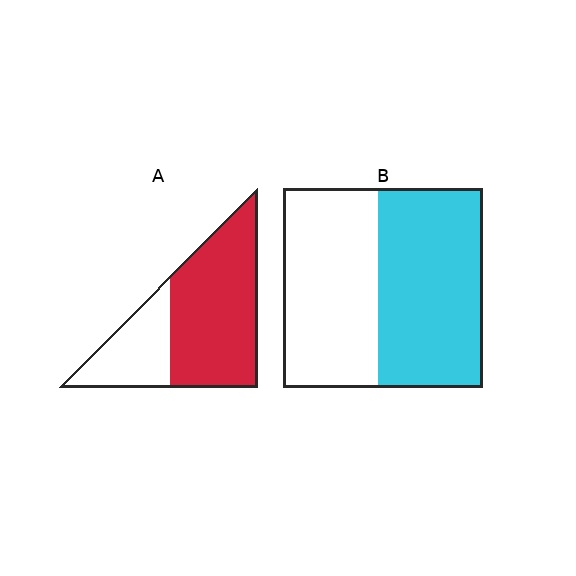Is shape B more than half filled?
Roughly half.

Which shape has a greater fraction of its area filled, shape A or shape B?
Shape A.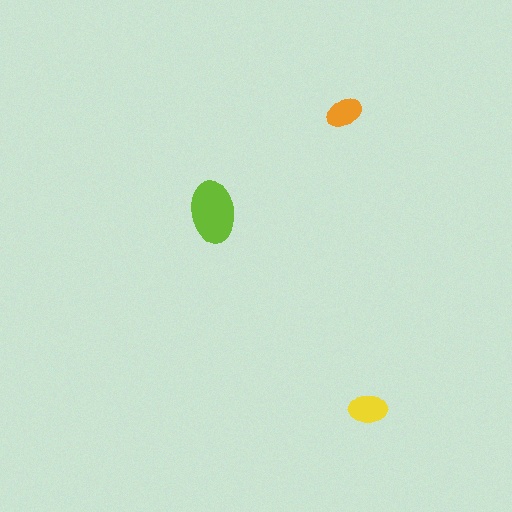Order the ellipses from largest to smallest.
the lime one, the yellow one, the orange one.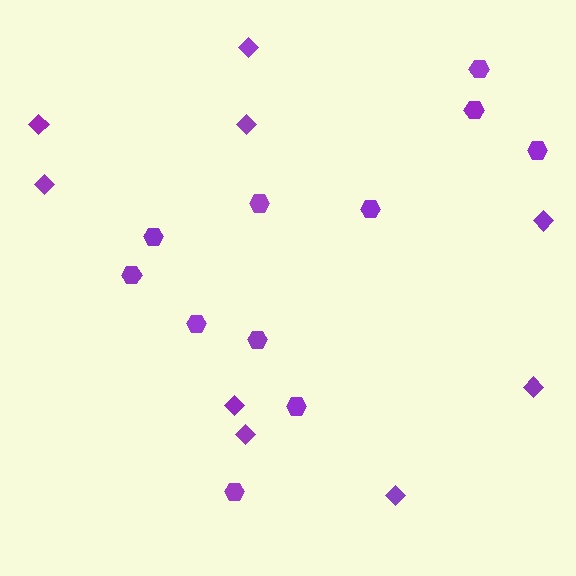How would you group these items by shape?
There are 2 groups: one group of hexagons (11) and one group of diamonds (9).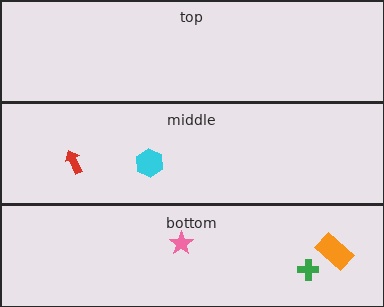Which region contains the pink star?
The bottom region.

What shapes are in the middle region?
The cyan hexagon, the red arrow.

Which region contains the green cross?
The bottom region.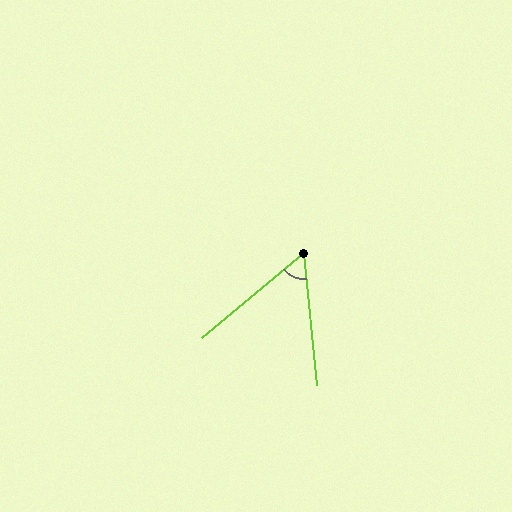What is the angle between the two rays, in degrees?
Approximately 56 degrees.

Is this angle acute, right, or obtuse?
It is acute.